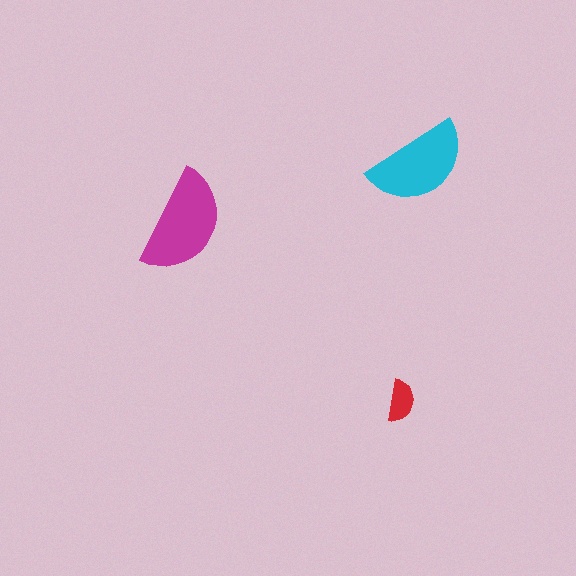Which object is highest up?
The cyan semicircle is topmost.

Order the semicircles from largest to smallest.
the magenta one, the cyan one, the red one.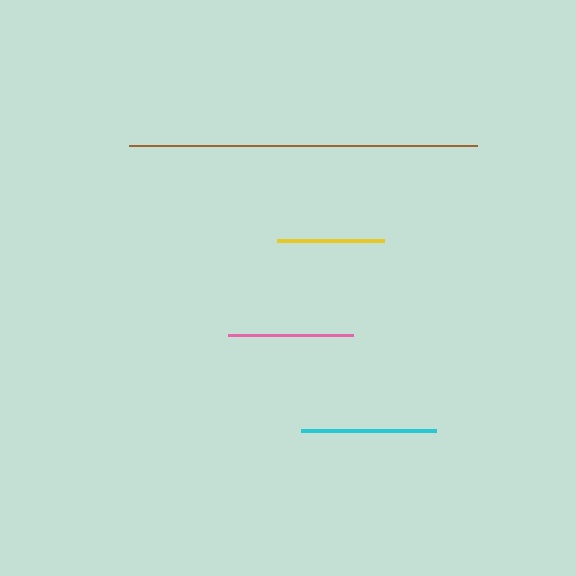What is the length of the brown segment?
The brown segment is approximately 349 pixels long.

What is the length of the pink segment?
The pink segment is approximately 124 pixels long.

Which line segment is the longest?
The brown line is the longest at approximately 349 pixels.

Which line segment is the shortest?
The yellow line is the shortest at approximately 107 pixels.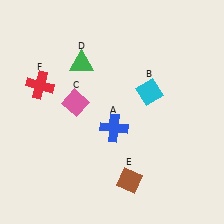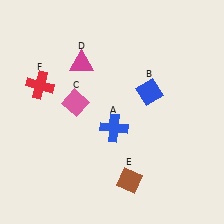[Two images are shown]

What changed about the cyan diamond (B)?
In Image 1, B is cyan. In Image 2, it changed to blue.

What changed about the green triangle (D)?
In Image 1, D is green. In Image 2, it changed to magenta.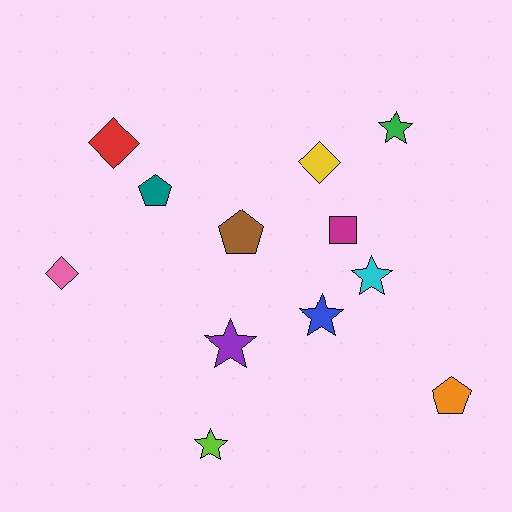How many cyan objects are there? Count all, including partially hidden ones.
There is 1 cyan object.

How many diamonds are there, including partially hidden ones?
There are 3 diamonds.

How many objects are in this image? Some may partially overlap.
There are 12 objects.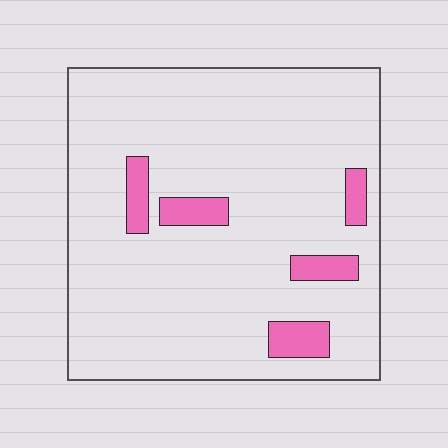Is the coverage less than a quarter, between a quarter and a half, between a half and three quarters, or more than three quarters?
Less than a quarter.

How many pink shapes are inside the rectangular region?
5.